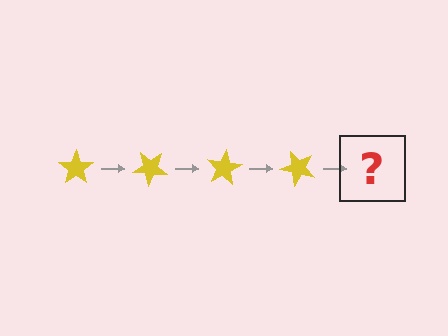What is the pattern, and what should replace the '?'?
The pattern is that the star rotates 40 degrees each step. The '?' should be a yellow star rotated 160 degrees.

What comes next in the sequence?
The next element should be a yellow star rotated 160 degrees.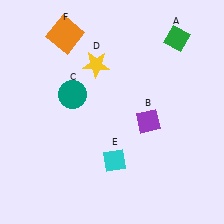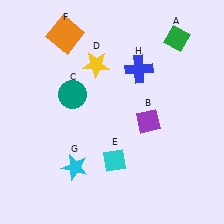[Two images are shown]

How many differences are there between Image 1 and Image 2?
There are 2 differences between the two images.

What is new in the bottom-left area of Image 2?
A cyan star (G) was added in the bottom-left area of Image 2.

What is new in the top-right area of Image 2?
A blue cross (H) was added in the top-right area of Image 2.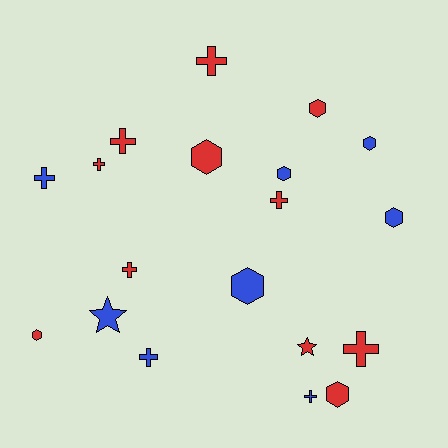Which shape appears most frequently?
Cross, with 9 objects.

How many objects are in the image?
There are 19 objects.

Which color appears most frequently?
Red, with 11 objects.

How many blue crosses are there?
There are 3 blue crosses.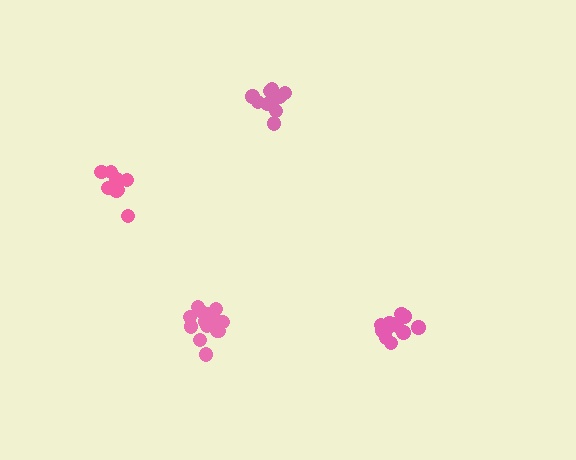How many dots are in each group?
Group 1: 13 dots, Group 2: 10 dots, Group 3: 15 dots, Group 4: 9 dots (47 total).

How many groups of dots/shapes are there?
There are 4 groups.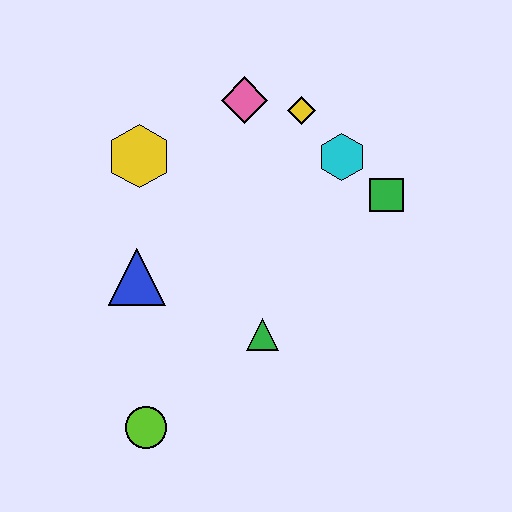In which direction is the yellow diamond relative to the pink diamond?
The yellow diamond is to the right of the pink diamond.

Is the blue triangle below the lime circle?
No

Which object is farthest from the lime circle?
The yellow diamond is farthest from the lime circle.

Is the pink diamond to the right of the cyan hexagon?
No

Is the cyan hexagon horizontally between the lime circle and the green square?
Yes